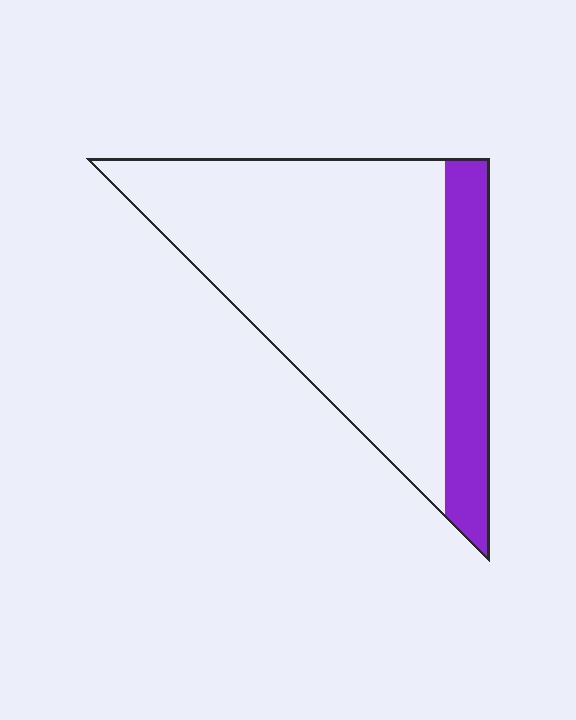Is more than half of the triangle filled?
No.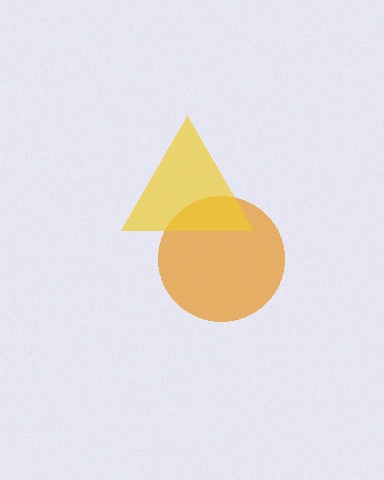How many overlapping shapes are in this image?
There are 2 overlapping shapes in the image.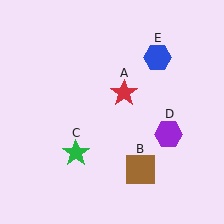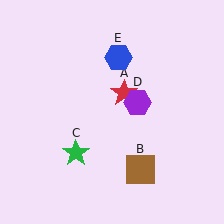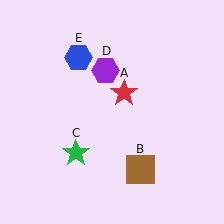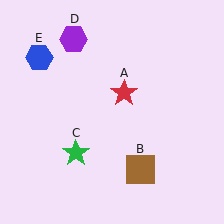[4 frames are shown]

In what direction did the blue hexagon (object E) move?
The blue hexagon (object E) moved left.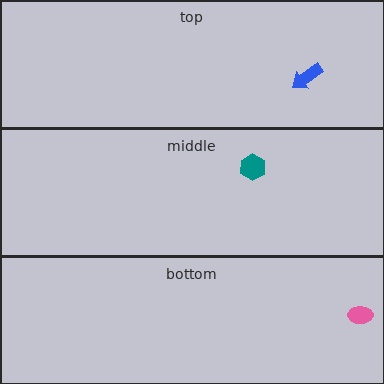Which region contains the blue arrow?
The top region.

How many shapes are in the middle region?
1.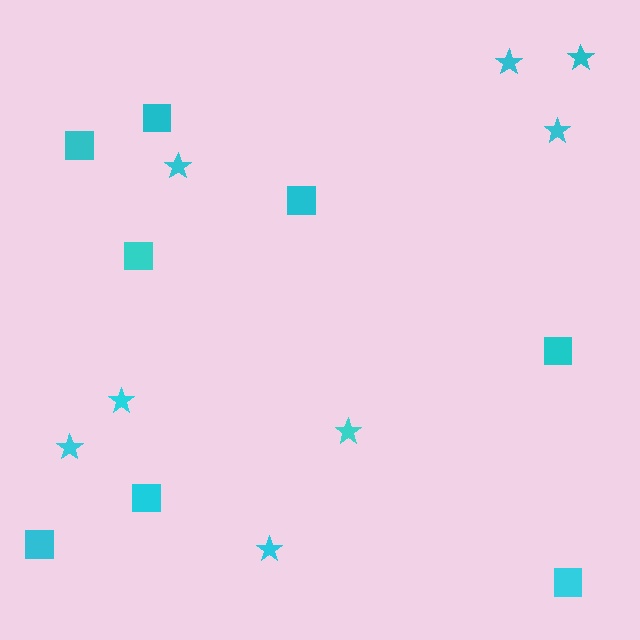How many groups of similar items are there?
There are 2 groups: one group of stars (8) and one group of squares (8).